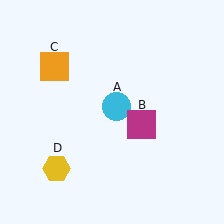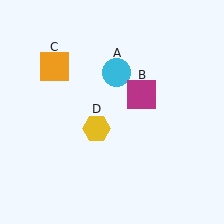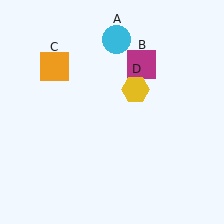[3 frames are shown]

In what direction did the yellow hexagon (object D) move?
The yellow hexagon (object D) moved up and to the right.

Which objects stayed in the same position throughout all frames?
Orange square (object C) remained stationary.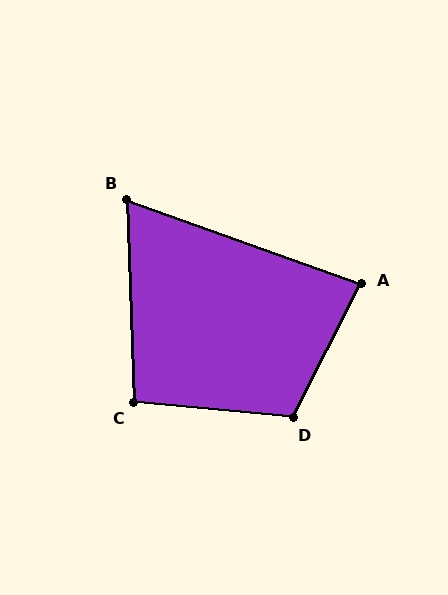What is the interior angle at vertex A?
Approximately 83 degrees (acute).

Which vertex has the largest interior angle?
D, at approximately 112 degrees.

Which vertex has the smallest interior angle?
B, at approximately 68 degrees.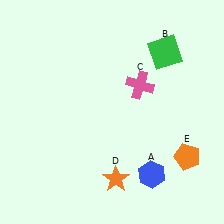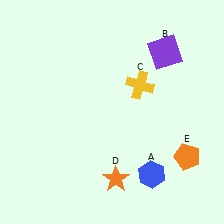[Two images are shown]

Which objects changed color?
B changed from green to purple. C changed from pink to yellow.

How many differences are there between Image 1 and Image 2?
There are 2 differences between the two images.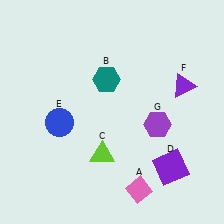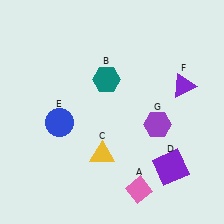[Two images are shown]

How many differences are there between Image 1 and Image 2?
There is 1 difference between the two images.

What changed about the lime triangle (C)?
In Image 1, C is lime. In Image 2, it changed to yellow.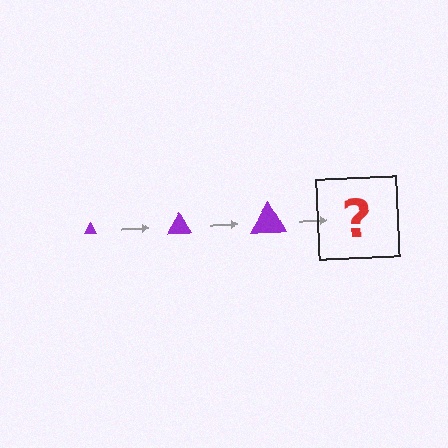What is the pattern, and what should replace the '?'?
The pattern is that the triangle gets progressively larger each step. The '?' should be a purple triangle, larger than the previous one.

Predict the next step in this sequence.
The next step is a purple triangle, larger than the previous one.